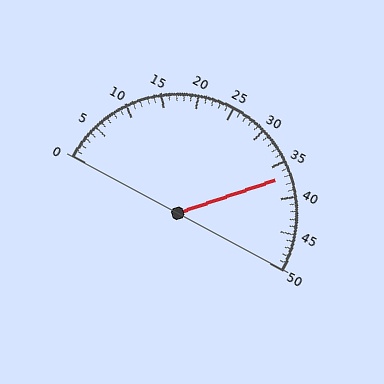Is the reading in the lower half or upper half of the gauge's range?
The reading is in the upper half of the range (0 to 50).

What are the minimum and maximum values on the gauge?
The gauge ranges from 0 to 50.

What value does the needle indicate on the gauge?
The needle indicates approximately 37.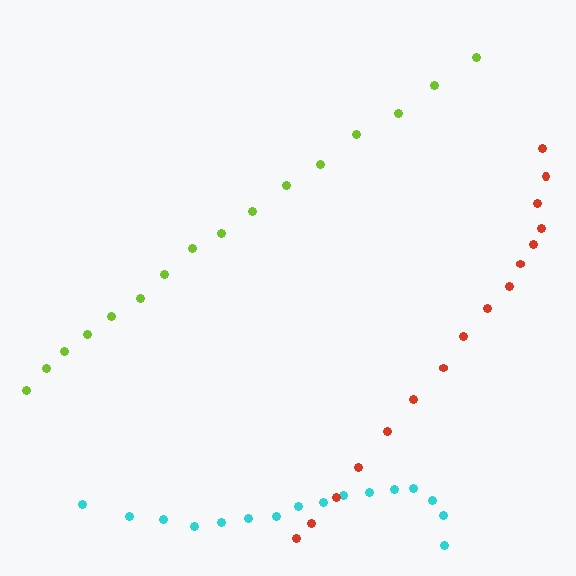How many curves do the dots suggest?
There are 3 distinct paths.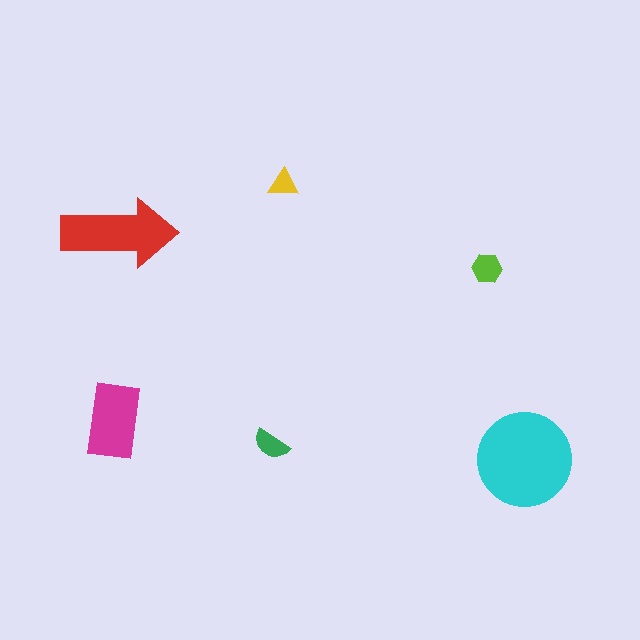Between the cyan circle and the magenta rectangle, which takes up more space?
The cyan circle.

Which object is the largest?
The cyan circle.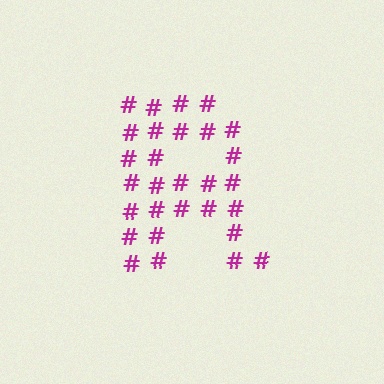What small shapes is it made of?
It is made of small hash symbols.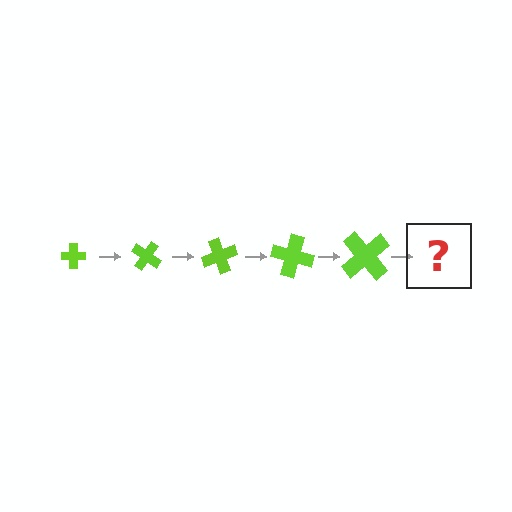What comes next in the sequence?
The next element should be a cross, larger than the previous one and rotated 175 degrees from the start.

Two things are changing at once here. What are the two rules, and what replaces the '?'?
The two rules are that the cross grows larger each step and it rotates 35 degrees each step. The '?' should be a cross, larger than the previous one and rotated 175 degrees from the start.